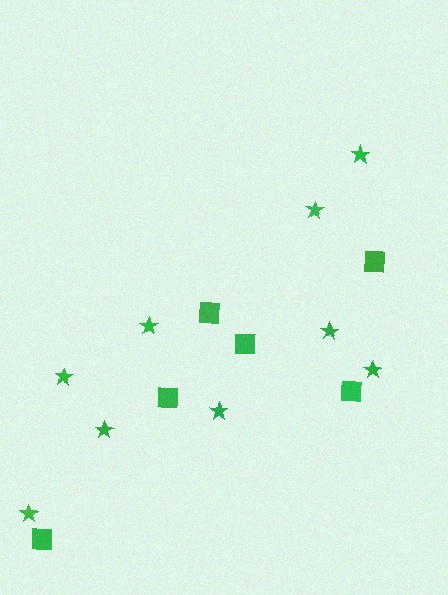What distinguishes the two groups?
There are 2 groups: one group of squares (6) and one group of stars (9).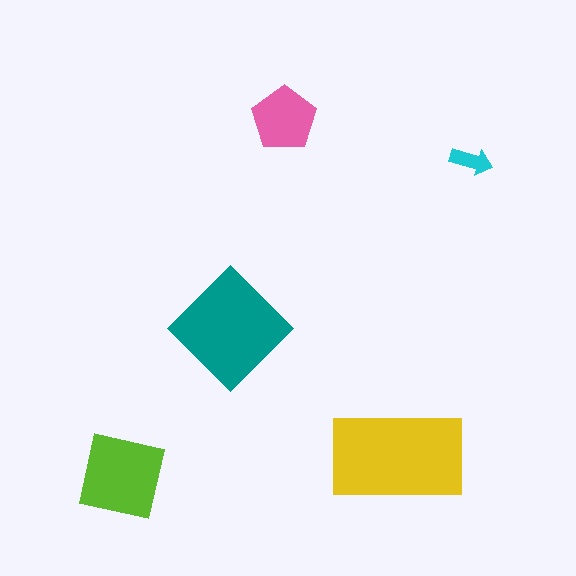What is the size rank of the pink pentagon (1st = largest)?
4th.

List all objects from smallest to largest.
The cyan arrow, the pink pentagon, the lime square, the teal diamond, the yellow rectangle.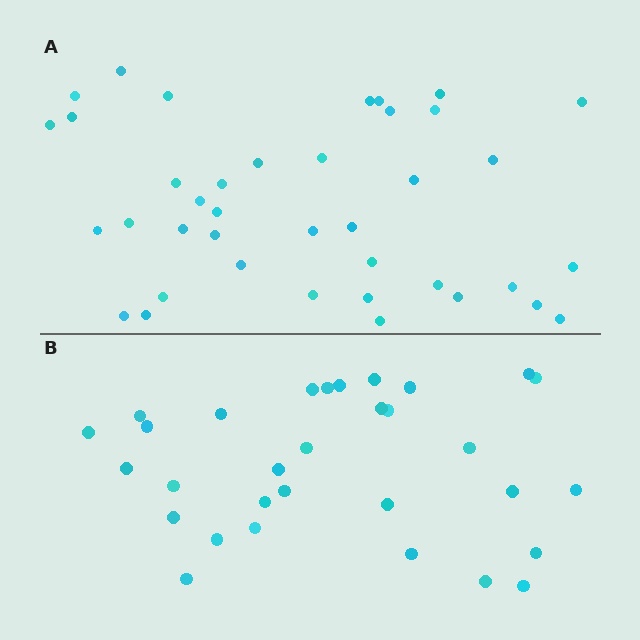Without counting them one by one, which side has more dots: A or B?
Region A (the top region) has more dots.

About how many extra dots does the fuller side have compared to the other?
Region A has roughly 8 or so more dots than region B.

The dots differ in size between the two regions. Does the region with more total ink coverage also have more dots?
No. Region B has more total ink coverage because its dots are larger, but region A actually contains more individual dots. Total area can be misleading — the number of items is what matters here.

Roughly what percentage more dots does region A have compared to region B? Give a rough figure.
About 25% more.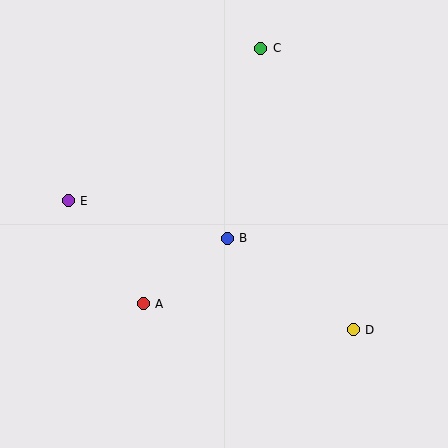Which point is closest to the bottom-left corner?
Point A is closest to the bottom-left corner.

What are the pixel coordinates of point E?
Point E is at (68, 201).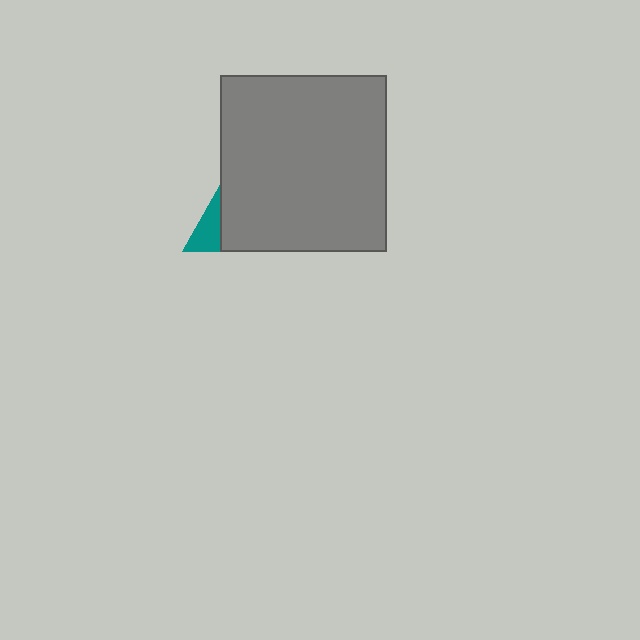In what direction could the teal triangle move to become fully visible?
The teal triangle could move left. That would shift it out from behind the gray rectangle entirely.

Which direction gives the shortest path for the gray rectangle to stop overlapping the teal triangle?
Moving right gives the shortest separation.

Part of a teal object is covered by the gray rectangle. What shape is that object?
It is a triangle.